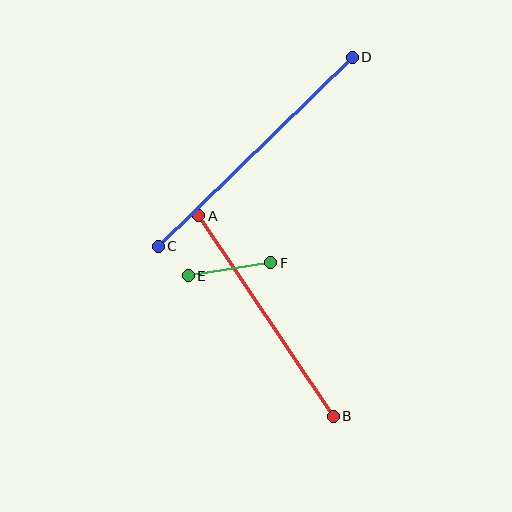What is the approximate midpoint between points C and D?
The midpoint is at approximately (255, 152) pixels.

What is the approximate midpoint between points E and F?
The midpoint is at approximately (230, 269) pixels.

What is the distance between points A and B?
The distance is approximately 241 pixels.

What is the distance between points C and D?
The distance is approximately 271 pixels.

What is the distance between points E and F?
The distance is approximately 83 pixels.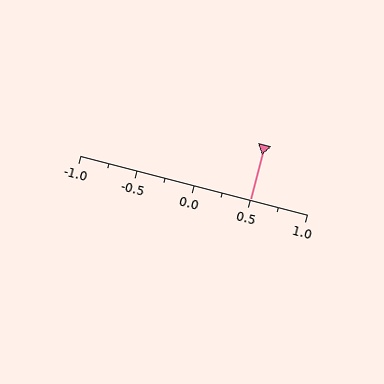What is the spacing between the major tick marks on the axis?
The major ticks are spaced 0.5 apart.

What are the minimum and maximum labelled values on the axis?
The axis runs from -1.0 to 1.0.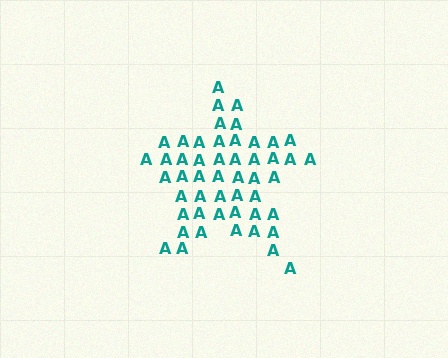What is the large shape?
The large shape is a star.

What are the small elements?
The small elements are letter A's.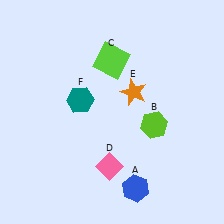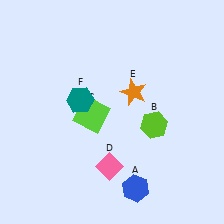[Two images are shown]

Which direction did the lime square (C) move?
The lime square (C) moved down.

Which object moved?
The lime square (C) moved down.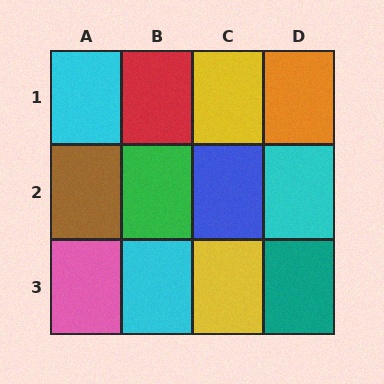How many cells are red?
1 cell is red.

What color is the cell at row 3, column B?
Cyan.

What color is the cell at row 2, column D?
Cyan.